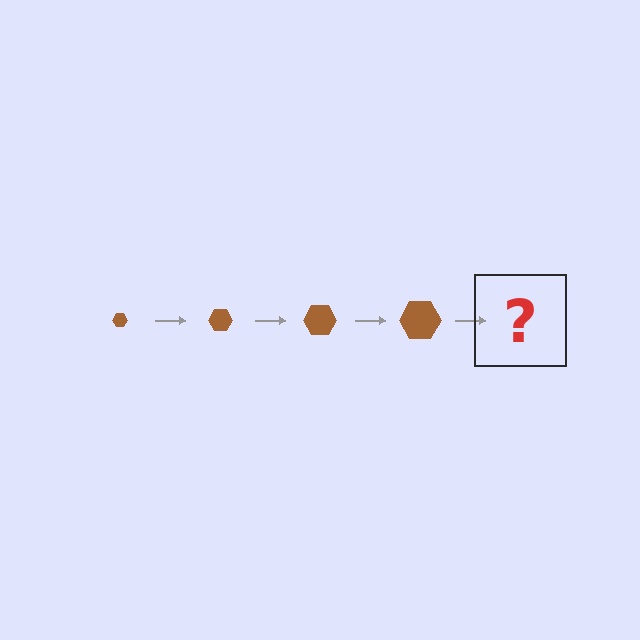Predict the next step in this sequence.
The next step is a brown hexagon, larger than the previous one.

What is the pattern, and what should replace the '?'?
The pattern is that the hexagon gets progressively larger each step. The '?' should be a brown hexagon, larger than the previous one.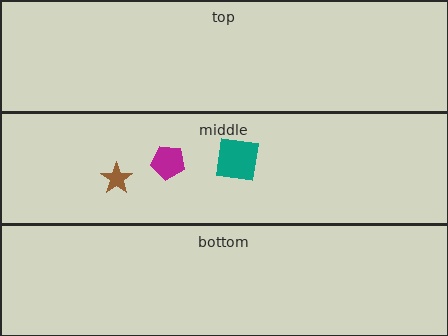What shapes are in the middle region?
The brown star, the magenta pentagon, the teal square.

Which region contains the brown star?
The middle region.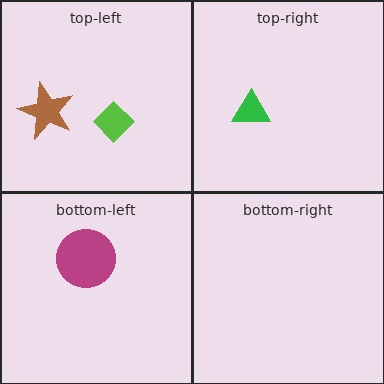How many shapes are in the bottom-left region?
1.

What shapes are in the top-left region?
The brown star, the lime diamond.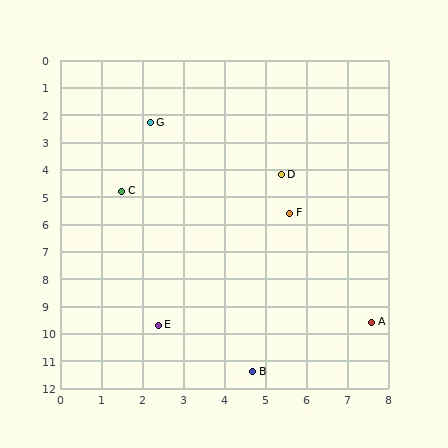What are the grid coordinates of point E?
Point E is at approximately (2.4, 9.7).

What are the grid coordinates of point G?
Point G is at approximately (2.2, 2.3).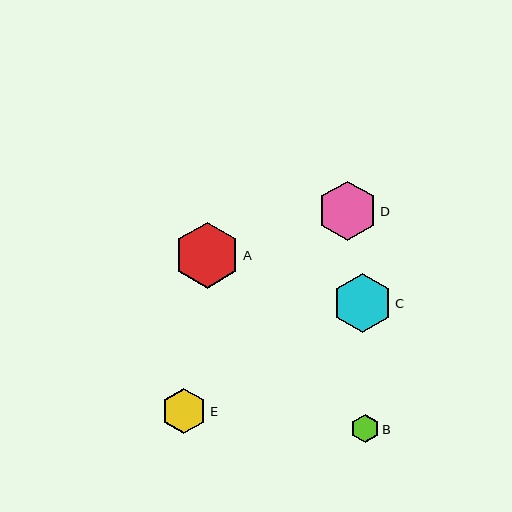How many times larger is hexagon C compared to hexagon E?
Hexagon C is approximately 1.3 times the size of hexagon E.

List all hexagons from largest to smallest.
From largest to smallest: A, C, D, E, B.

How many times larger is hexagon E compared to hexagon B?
Hexagon E is approximately 1.6 times the size of hexagon B.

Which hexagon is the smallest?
Hexagon B is the smallest with a size of approximately 28 pixels.